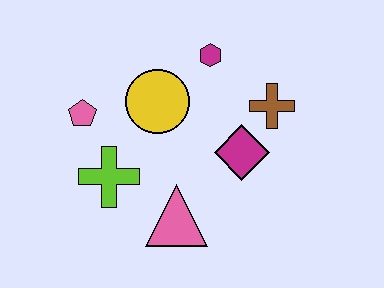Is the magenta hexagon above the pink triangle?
Yes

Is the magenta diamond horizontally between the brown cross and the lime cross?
Yes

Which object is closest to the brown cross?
The magenta diamond is closest to the brown cross.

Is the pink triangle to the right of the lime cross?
Yes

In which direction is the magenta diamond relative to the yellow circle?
The magenta diamond is to the right of the yellow circle.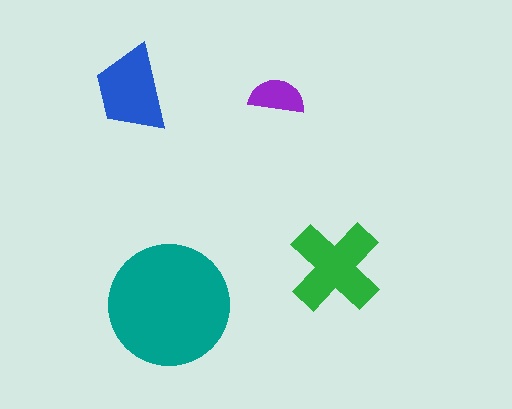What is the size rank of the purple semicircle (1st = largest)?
4th.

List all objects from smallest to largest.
The purple semicircle, the blue trapezoid, the green cross, the teal circle.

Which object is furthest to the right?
The green cross is rightmost.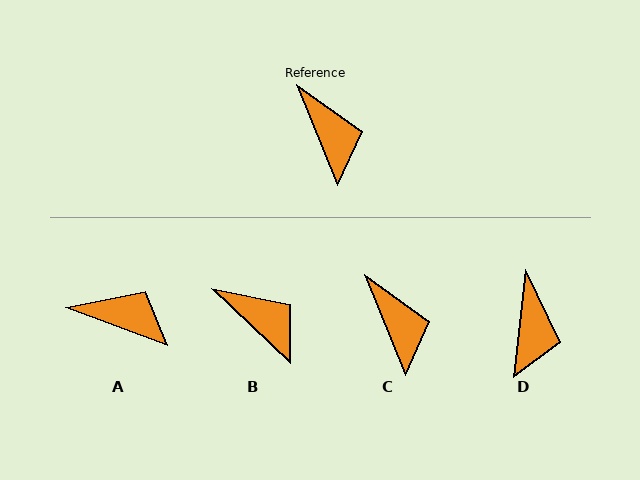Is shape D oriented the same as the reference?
No, it is off by about 29 degrees.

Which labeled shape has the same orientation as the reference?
C.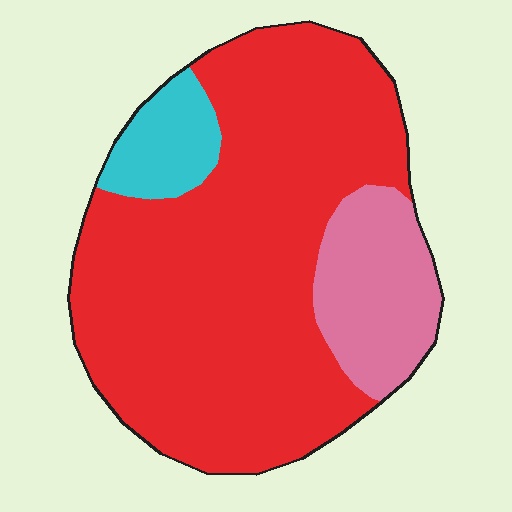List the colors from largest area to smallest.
From largest to smallest: red, pink, cyan.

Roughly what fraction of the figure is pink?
Pink covers 16% of the figure.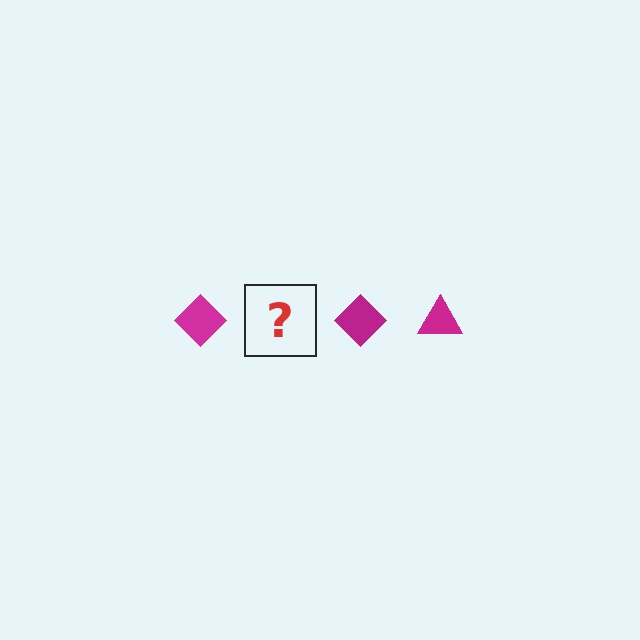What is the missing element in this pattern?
The missing element is a magenta triangle.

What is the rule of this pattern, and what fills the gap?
The rule is that the pattern cycles through diamond, triangle shapes in magenta. The gap should be filled with a magenta triangle.